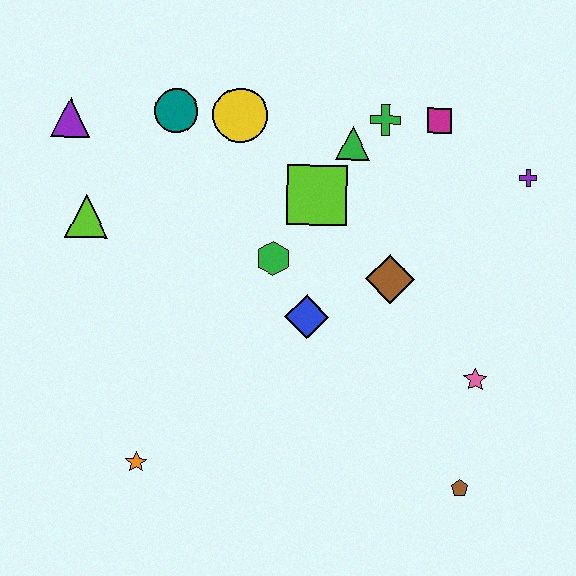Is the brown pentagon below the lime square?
Yes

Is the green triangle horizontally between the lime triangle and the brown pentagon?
Yes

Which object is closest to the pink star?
The brown pentagon is closest to the pink star.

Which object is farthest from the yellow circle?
The brown pentagon is farthest from the yellow circle.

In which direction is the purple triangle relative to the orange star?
The purple triangle is above the orange star.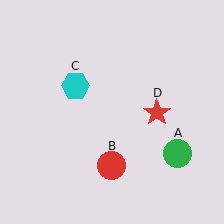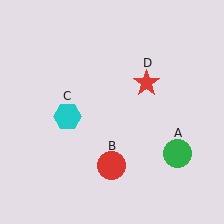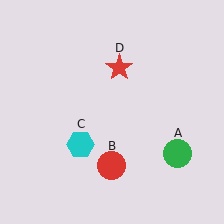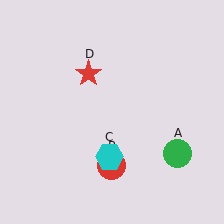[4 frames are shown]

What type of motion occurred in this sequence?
The cyan hexagon (object C), red star (object D) rotated counterclockwise around the center of the scene.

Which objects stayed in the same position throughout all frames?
Green circle (object A) and red circle (object B) remained stationary.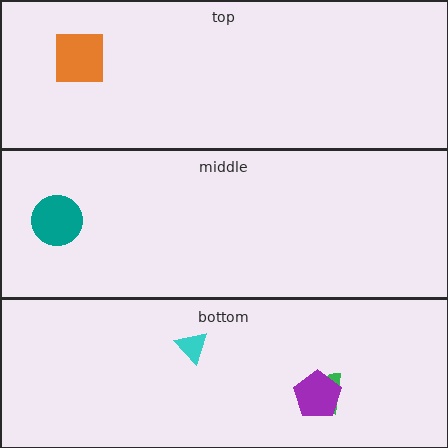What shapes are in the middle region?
The teal circle.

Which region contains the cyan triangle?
The bottom region.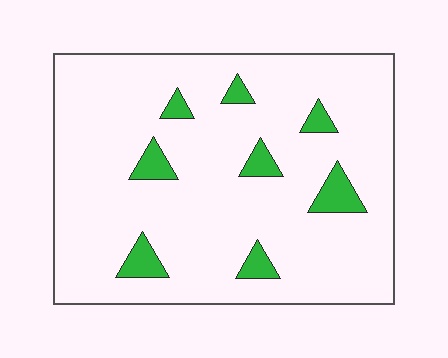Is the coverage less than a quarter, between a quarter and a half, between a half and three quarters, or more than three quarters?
Less than a quarter.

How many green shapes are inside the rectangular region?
8.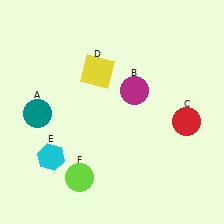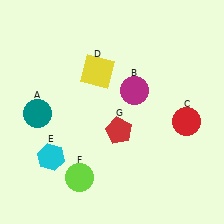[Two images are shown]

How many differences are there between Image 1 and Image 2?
There is 1 difference between the two images.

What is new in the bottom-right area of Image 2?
A red pentagon (G) was added in the bottom-right area of Image 2.